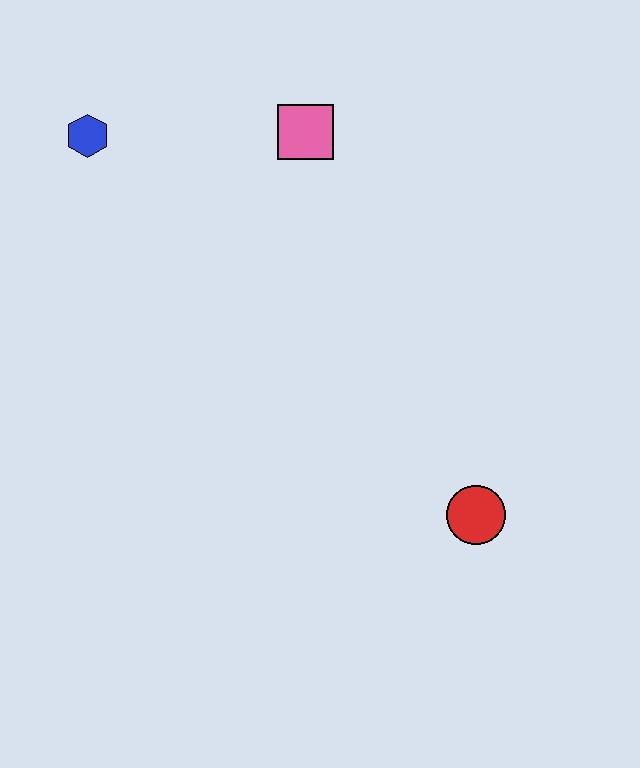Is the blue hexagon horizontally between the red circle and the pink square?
No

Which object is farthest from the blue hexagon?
The red circle is farthest from the blue hexagon.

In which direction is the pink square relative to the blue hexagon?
The pink square is to the right of the blue hexagon.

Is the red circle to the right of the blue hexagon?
Yes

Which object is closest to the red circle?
The pink square is closest to the red circle.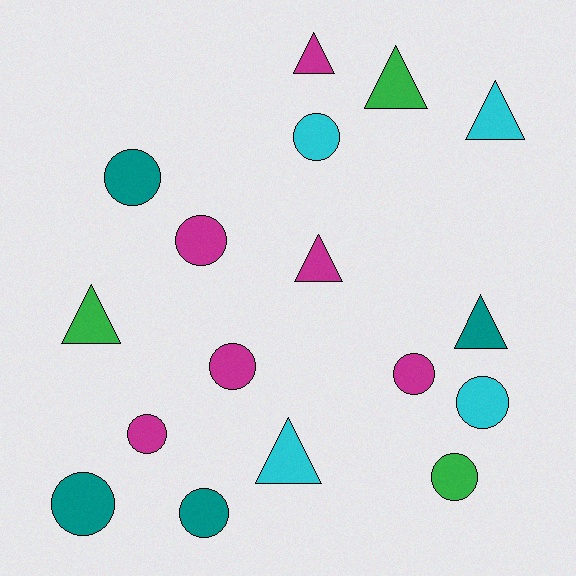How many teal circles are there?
There are 3 teal circles.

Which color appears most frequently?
Magenta, with 6 objects.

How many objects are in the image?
There are 17 objects.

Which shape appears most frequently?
Circle, with 10 objects.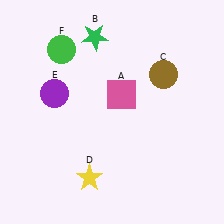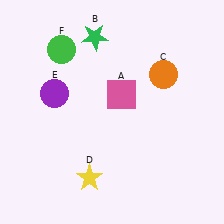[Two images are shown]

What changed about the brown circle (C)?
In Image 1, C is brown. In Image 2, it changed to orange.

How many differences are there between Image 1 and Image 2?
There is 1 difference between the two images.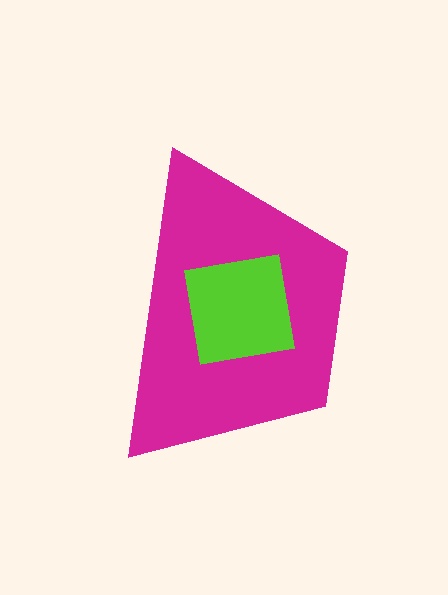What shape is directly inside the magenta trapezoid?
The lime square.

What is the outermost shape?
The magenta trapezoid.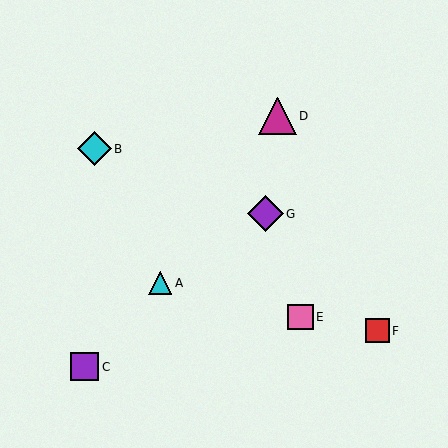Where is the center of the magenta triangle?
The center of the magenta triangle is at (277, 116).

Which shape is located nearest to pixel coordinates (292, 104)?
The magenta triangle (labeled D) at (277, 116) is nearest to that location.